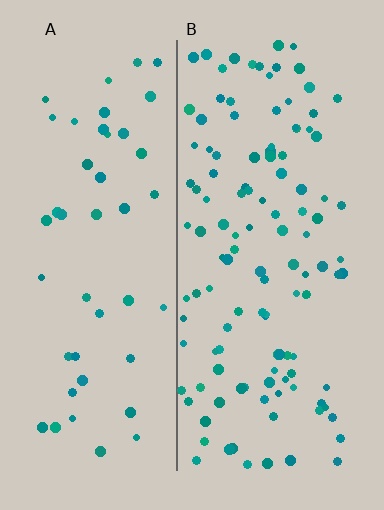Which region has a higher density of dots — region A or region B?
B (the right).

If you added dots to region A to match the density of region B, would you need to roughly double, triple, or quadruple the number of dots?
Approximately triple.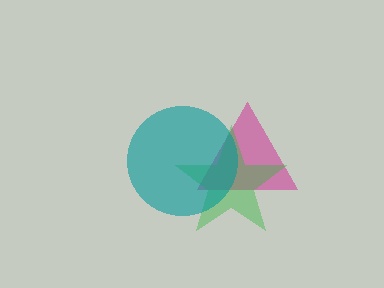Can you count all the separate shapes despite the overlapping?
Yes, there are 3 separate shapes.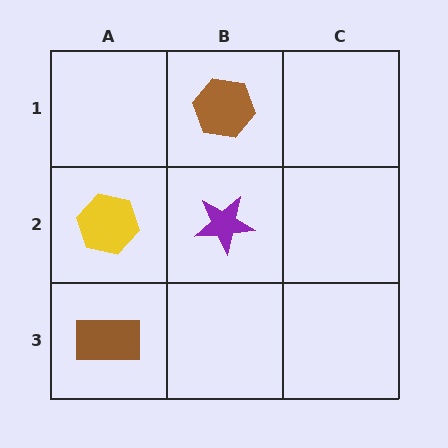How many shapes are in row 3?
1 shape.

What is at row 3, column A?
A brown rectangle.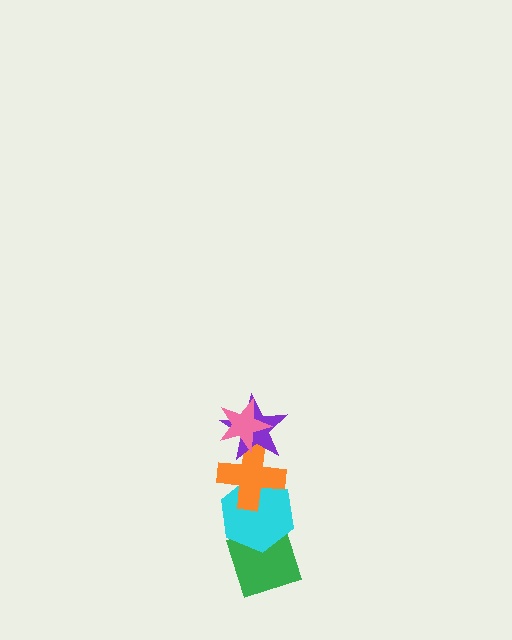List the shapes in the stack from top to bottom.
From top to bottom: the pink star, the purple star, the orange cross, the cyan hexagon, the green diamond.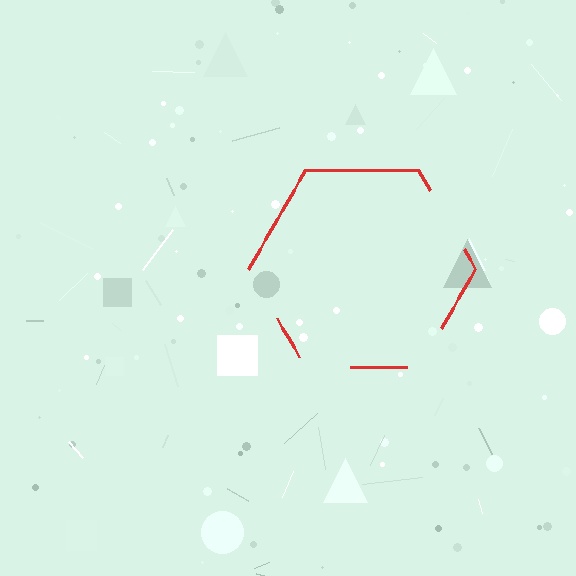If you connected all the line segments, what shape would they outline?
They would outline a hexagon.